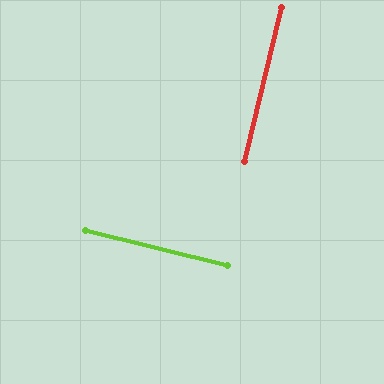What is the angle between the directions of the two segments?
Approximately 90 degrees.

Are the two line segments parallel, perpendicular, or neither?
Perpendicular — they meet at approximately 90°.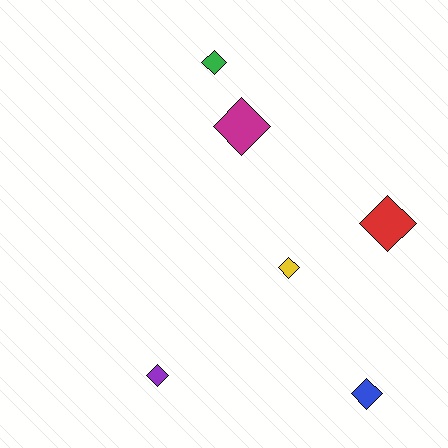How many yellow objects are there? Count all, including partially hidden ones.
There is 1 yellow object.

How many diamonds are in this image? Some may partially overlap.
There are 6 diamonds.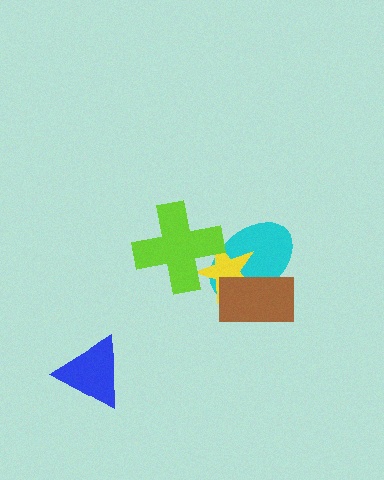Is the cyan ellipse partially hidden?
Yes, it is partially covered by another shape.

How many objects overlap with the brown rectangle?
2 objects overlap with the brown rectangle.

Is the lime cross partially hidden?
No, no other shape covers it.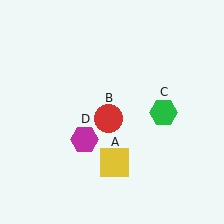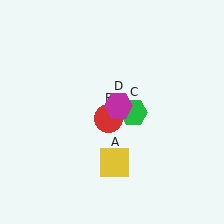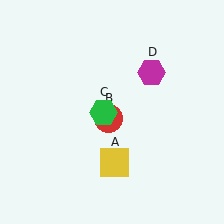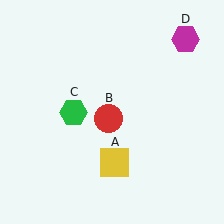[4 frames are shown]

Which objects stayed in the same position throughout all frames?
Yellow square (object A) and red circle (object B) remained stationary.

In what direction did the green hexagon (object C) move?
The green hexagon (object C) moved left.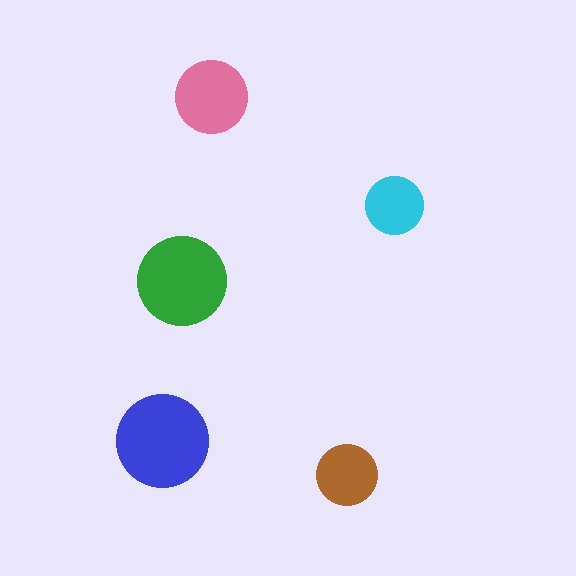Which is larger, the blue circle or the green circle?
The blue one.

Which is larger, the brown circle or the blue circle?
The blue one.